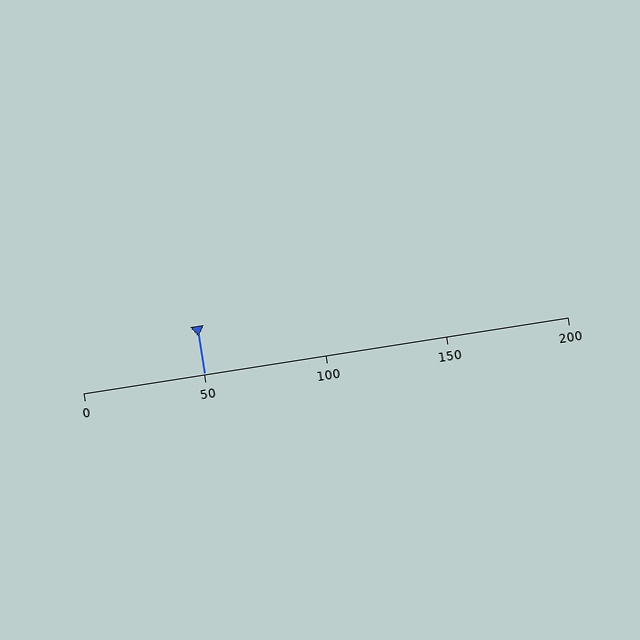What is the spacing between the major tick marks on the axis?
The major ticks are spaced 50 apart.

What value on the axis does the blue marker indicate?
The marker indicates approximately 50.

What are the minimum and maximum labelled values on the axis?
The axis runs from 0 to 200.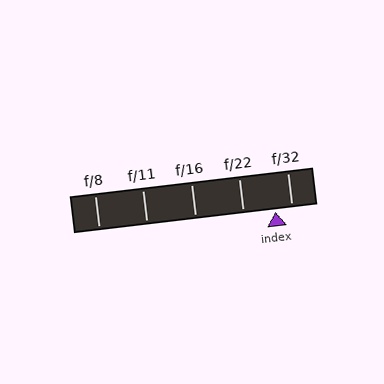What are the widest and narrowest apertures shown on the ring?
The widest aperture shown is f/8 and the narrowest is f/32.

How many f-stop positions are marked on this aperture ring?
There are 5 f-stop positions marked.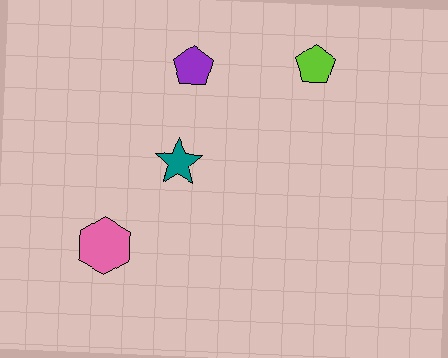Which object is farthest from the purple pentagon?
The pink hexagon is farthest from the purple pentagon.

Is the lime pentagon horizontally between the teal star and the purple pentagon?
No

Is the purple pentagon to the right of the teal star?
Yes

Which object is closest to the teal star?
The purple pentagon is closest to the teal star.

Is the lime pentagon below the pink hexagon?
No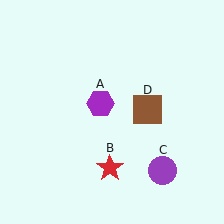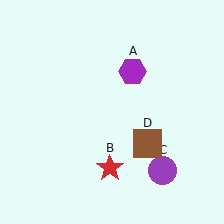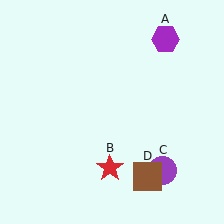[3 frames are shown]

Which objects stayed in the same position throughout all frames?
Red star (object B) and purple circle (object C) remained stationary.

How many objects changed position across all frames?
2 objects changed position: purple hexagon (object A), brown square (object D).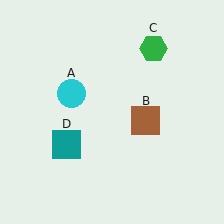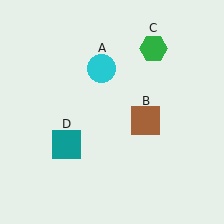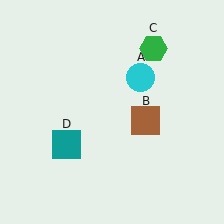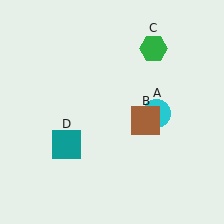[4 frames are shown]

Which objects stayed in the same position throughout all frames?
Brown square (object B) and green hexagon (object C) and teal square (object D) remained stationary.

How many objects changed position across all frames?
1 object changed position: cyan circle (object A).